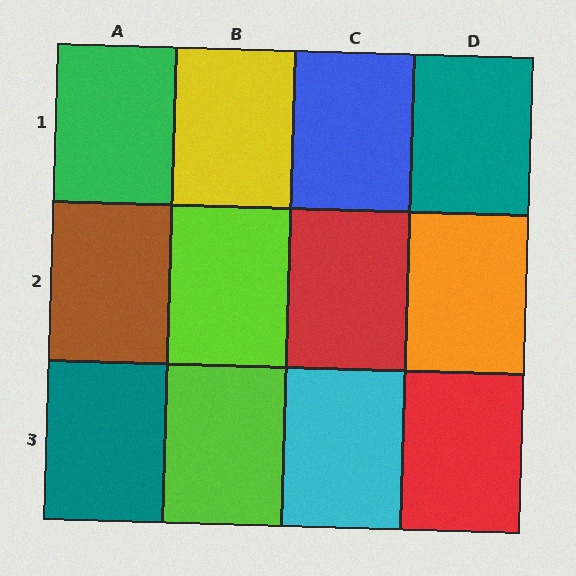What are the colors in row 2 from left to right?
Brown, lime, red, orange.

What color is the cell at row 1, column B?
Yellow.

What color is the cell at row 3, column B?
Lime.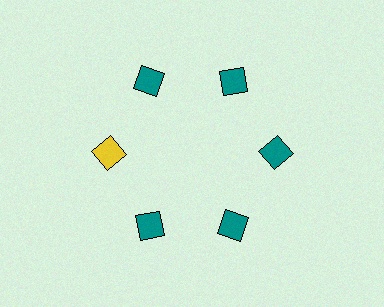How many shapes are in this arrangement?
There are 6 shapes arranged in a ring pattern.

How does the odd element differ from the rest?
It has a different color: yellow instead of teal.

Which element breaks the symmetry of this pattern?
The yellow diamond at roughly the 9 o'clock position breaks the symmetry. All other shapes are teal diamonds.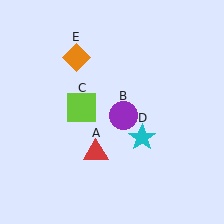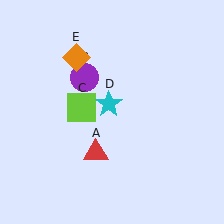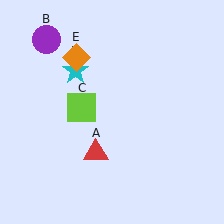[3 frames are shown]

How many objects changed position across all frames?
2 objects changed position: purple circle (object B), cyan star (object D).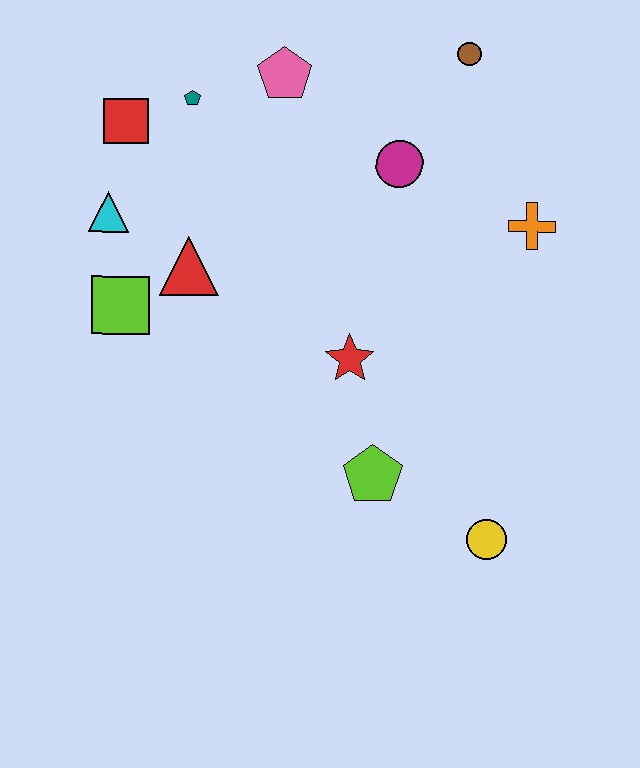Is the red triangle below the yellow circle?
No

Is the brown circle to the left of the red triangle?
No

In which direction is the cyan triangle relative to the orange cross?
The cyan triangle is to the left of the orange cross.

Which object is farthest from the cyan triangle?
The yellow circle is farthest from the cyan triangle.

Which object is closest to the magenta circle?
The brown circle is closest to the magenta circle.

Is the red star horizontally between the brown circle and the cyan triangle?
Yes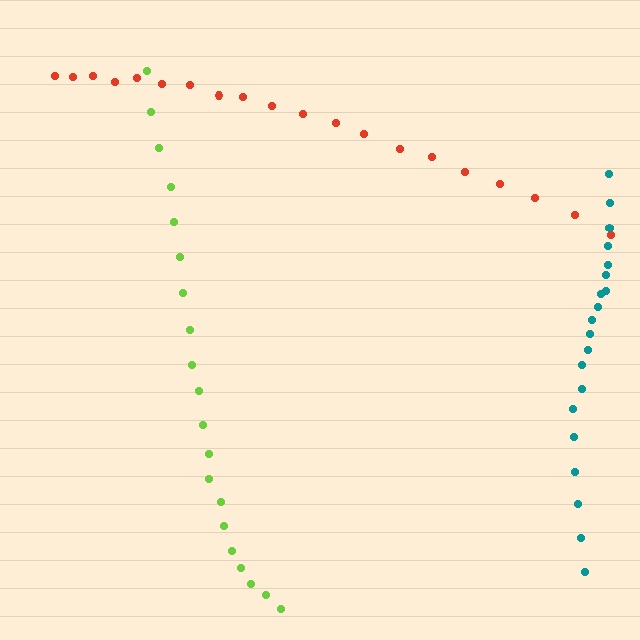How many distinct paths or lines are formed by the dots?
There are 3 distinct paths.